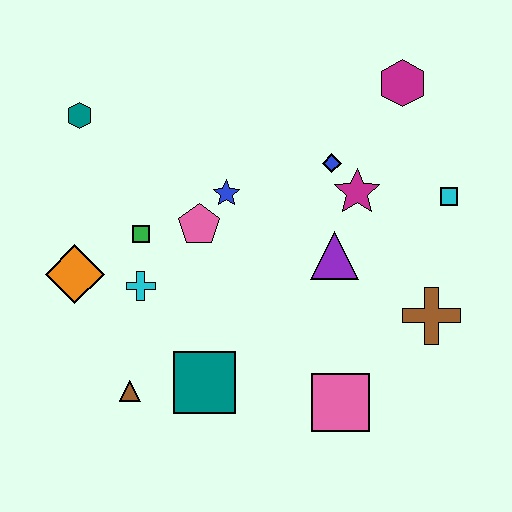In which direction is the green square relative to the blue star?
The green square is to the left of the blue star.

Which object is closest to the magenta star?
The blue diamond is closest to the magenta star.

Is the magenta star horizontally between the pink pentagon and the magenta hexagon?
Yes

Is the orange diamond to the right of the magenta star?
No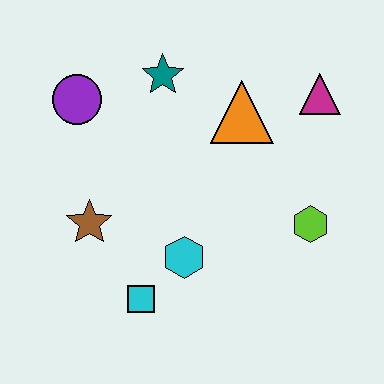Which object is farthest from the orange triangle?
The cyan square is farthest from the orange triangle.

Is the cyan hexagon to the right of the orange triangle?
No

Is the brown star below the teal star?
Yes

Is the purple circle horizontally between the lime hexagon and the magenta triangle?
No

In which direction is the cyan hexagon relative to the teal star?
The cyan hexagon is below the teal star.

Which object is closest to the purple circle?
The teal star is closest to the purple circle.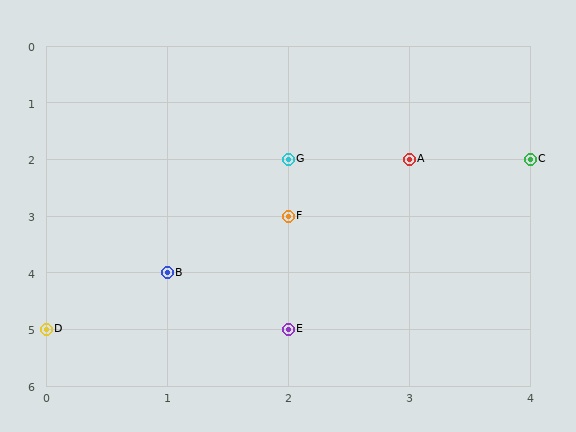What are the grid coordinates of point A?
Point A is at grid coordinates (3, 2).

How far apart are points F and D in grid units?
Points F and D are 2 columns and 2 rows apart (about 2.8 grid units diagonally).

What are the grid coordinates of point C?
Point C is at grid coordinates (4, 2).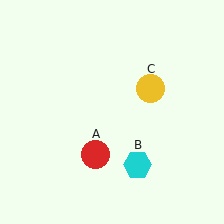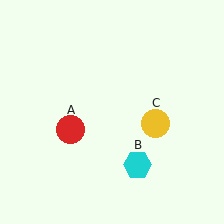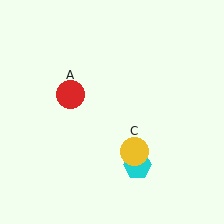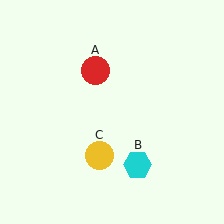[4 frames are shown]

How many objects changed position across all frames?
2 objects changed position: red circle (object A), yellow circle (object C).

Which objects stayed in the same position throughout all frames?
Cyan hexagon (object B) remained stationary.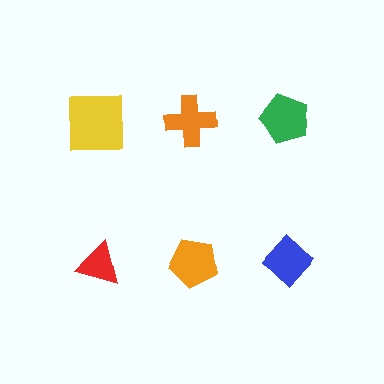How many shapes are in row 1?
3 shapes.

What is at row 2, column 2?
An orange pentagon.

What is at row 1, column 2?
An orange cross.